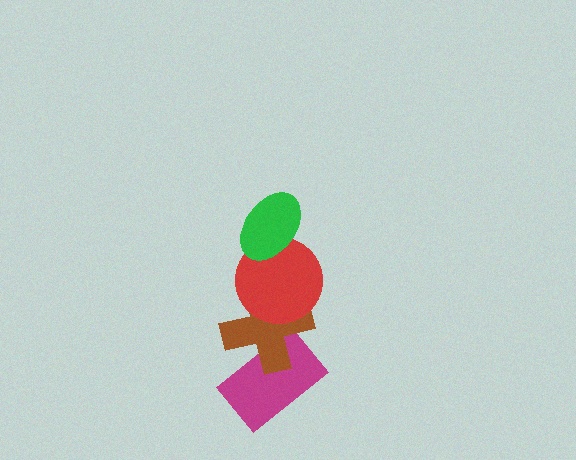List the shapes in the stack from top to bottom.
From top to bottom: the green ellipse, the red circle, the brown cross, the magenta rectangle.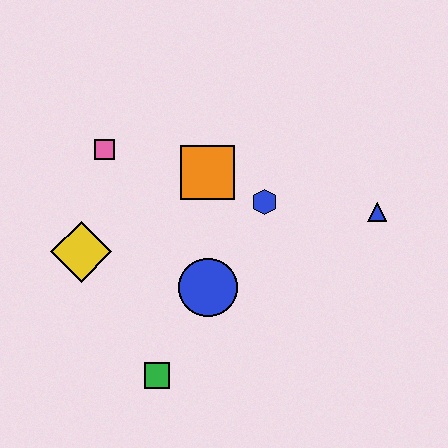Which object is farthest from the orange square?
The green square is farthest from the orange square.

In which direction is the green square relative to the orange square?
The green square is below the orange square.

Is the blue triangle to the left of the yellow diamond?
No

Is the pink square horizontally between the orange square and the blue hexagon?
No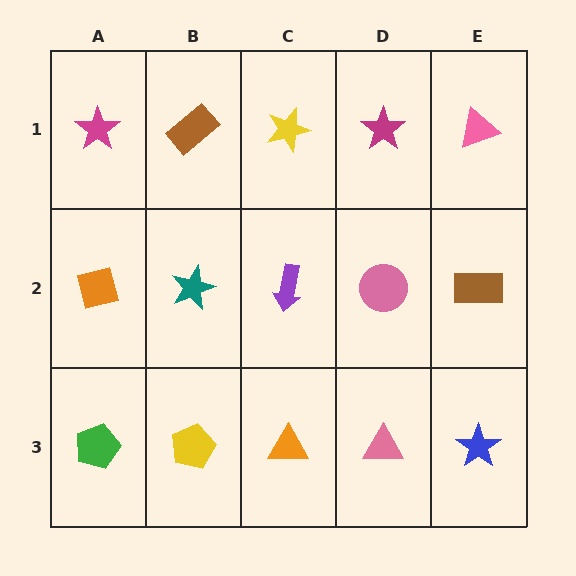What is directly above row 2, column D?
A magenta star.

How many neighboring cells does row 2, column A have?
3.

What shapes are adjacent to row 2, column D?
A magenta star (row 1, column D), a pink triangle (row 3, column D), a purple arrow (row 2, column C), a brown rectangle (row 2, column E).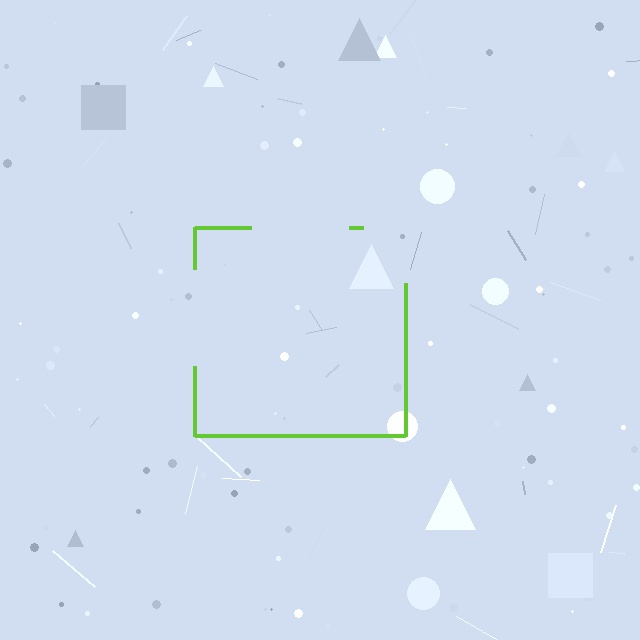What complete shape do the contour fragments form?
The contour fragments form a square.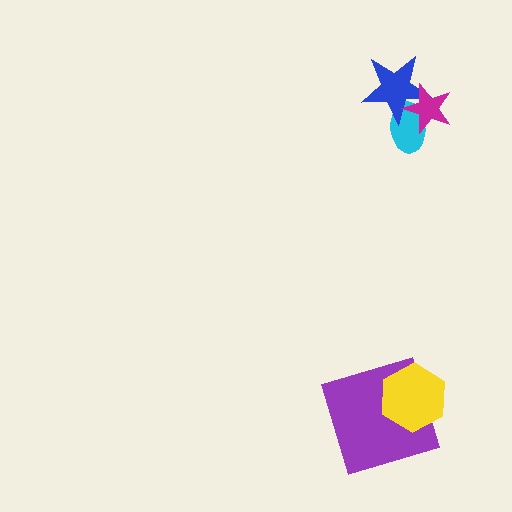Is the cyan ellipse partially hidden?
Yes, it is partially covered by another shape.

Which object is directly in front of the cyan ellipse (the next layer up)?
The blue star is directly in front of the cyan ellipse.